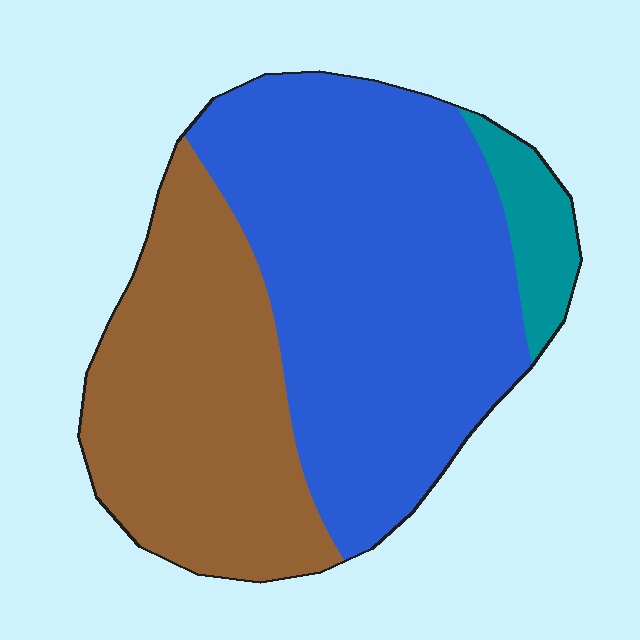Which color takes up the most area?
Blue, at roughly 55%.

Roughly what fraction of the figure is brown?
Brown takes up about three eighths (3/8) of the figure.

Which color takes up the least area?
Teal, at roughly 5%.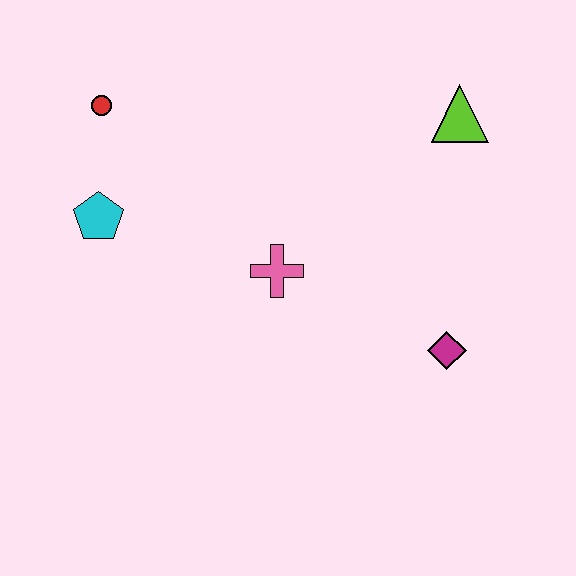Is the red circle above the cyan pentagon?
Yes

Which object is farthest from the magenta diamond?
The red circle is farthest from the magenta diamond.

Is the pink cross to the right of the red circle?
Yes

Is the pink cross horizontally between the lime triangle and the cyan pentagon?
Yes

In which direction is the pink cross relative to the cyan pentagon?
The pink cross is to the right of the cyan pentagon.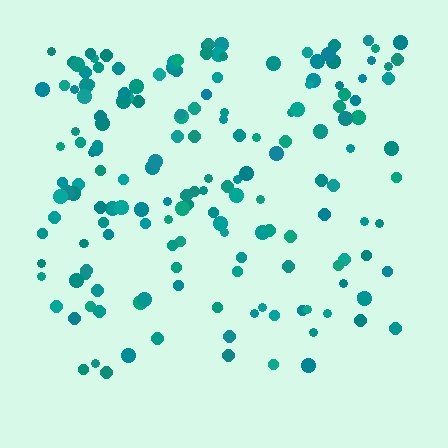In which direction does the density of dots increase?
From bottom to top, with the top side densest.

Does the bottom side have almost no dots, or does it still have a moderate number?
Still a moderate number, just noticeably fewer than the top.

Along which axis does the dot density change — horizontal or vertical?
Vertical.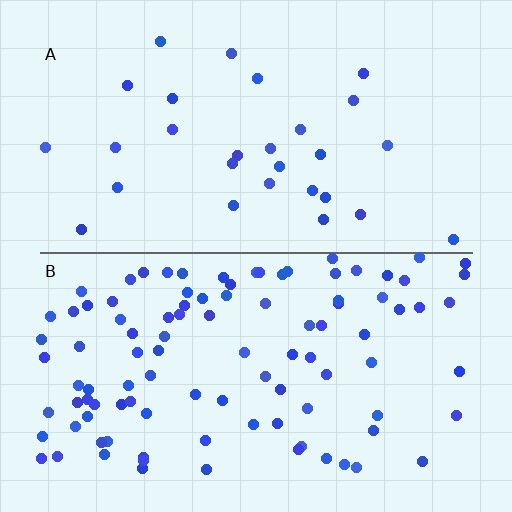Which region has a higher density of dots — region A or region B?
B (the bottom).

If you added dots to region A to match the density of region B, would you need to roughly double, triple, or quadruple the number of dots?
Approximately triple.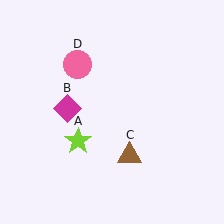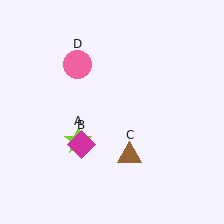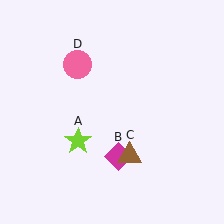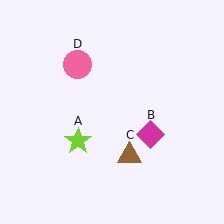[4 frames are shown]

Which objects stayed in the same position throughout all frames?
Lime star (object A) and brown triangle (object C) and pink circle (object D) remained stationary.